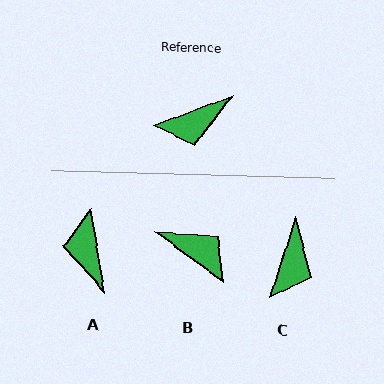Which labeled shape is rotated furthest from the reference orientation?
B, about 123 degrees away.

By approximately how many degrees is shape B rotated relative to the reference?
Approximately 123 degrees counter-clockwise.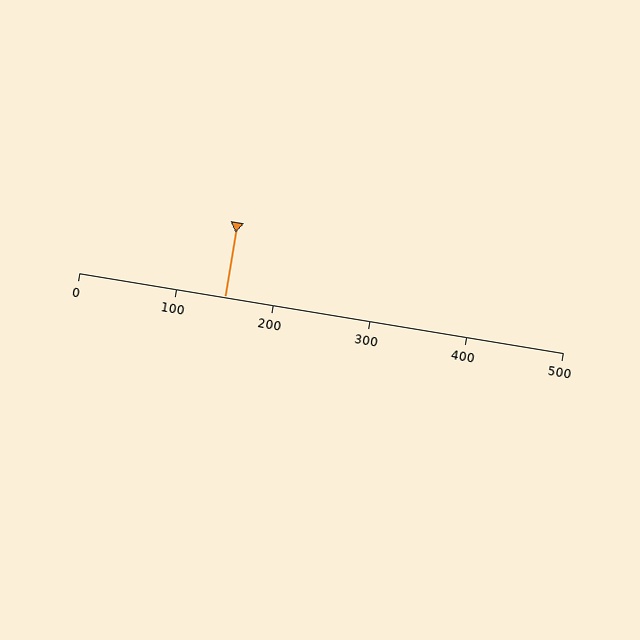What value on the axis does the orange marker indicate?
The marker indicates approximately 150.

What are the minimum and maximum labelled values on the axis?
The axis runs from 0 to 500.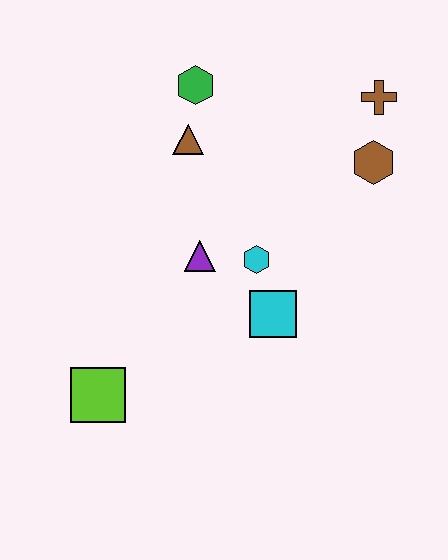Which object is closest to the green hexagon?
The brown triangle is closest to the green hexagon.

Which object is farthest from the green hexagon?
The lime square is farthest from the green hexagon.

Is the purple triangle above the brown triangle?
No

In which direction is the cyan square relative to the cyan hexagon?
The cyan square is below the cyan hexagon.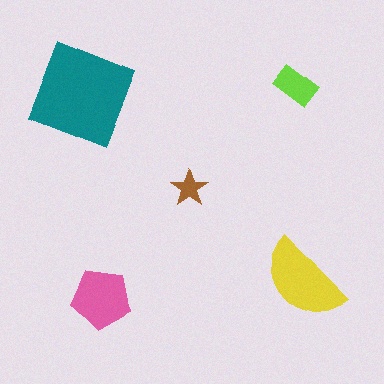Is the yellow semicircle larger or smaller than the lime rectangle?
Larger.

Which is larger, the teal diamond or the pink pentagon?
The teal diamond.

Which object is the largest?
The teal diamond.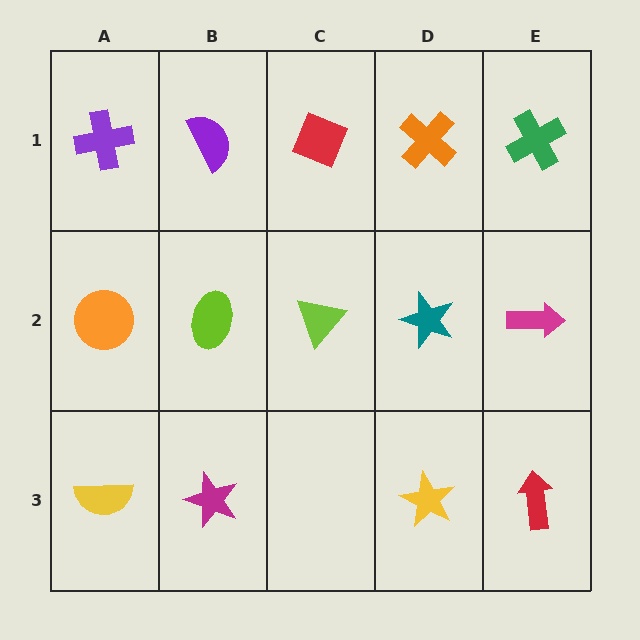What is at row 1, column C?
A red diamond.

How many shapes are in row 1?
5 shapes.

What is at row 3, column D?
A yellow star.